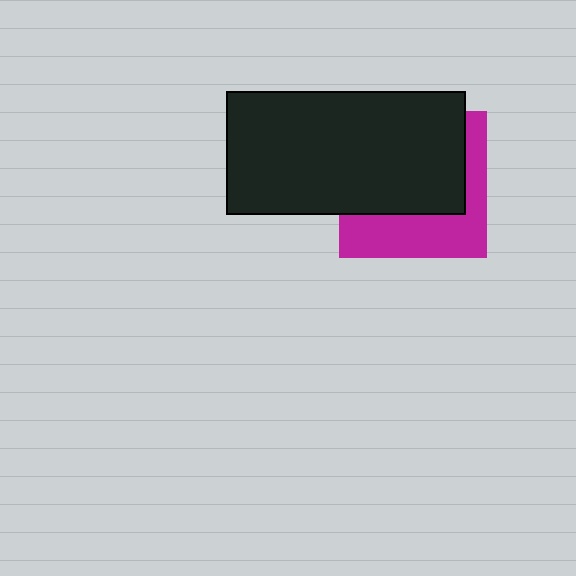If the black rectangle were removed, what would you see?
You would see the complete magenta square.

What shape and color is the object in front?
The object in front is a black rectangle.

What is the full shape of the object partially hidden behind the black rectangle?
The partially hidden object is a magenta square.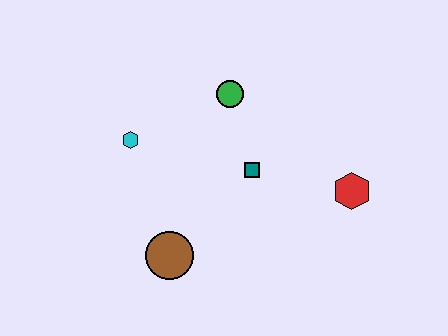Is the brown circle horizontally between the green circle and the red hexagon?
No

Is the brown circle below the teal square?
Yes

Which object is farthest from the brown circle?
The red hexagon is farthest from the brown circle.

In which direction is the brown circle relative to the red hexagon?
The brown circle is to the left of the red hexagon.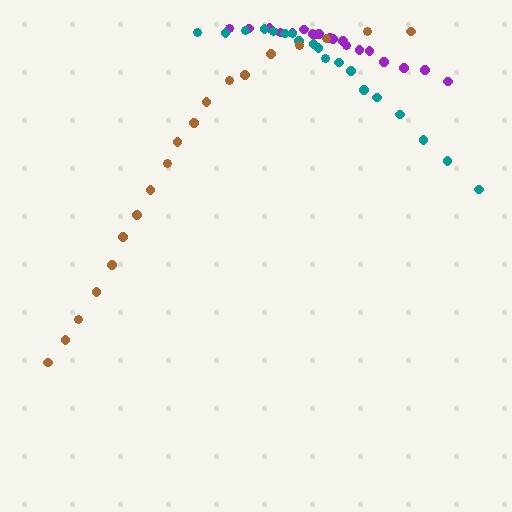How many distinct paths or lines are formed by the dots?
There are 3 distinct paths.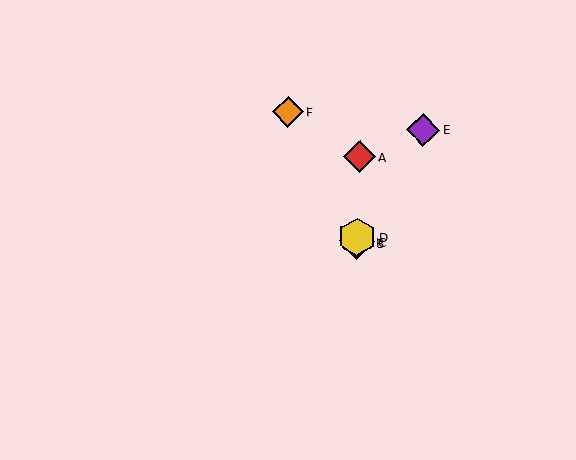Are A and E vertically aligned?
No, A is at x≈359 and E is at x≈423.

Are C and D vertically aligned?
Yes, both are at x≈357.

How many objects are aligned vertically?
4 objects (A, B, C, D) are aligned vertically.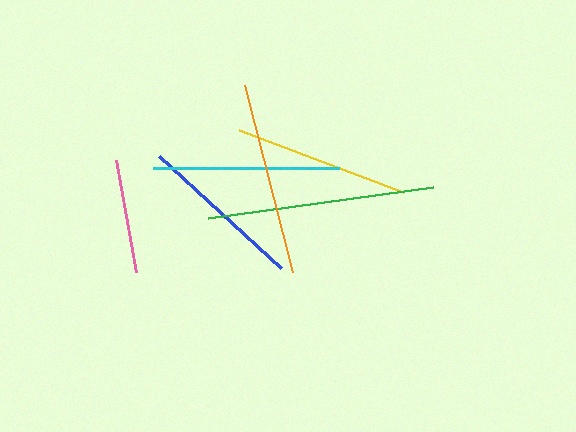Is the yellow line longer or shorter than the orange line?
The orange line is longer than the yellow line.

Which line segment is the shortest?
The pink line is the shortest at approximately 114 pixels.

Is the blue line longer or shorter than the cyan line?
The cyan line is longer than the blue line.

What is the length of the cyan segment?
The cyan segment is approximately 186 pixels long.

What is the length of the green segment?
The green segment is approximately 227 pixels long.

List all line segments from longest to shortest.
From longest to shortest: green, orange, cyan, yellow, blue, pink.